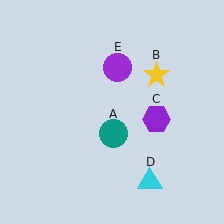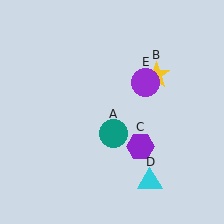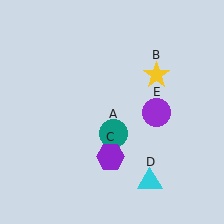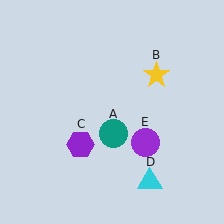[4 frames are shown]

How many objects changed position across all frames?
2 objects changed position: purple hexagon (object C), purple circle (object E).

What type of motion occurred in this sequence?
The purple hexagon (object C), purple circle (object E) rotated clockwise around the center of the scene.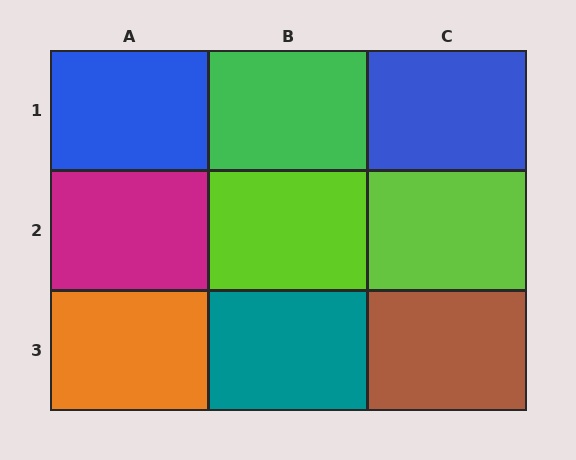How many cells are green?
1 cell is green.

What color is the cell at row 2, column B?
Lime.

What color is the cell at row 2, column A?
Magenta.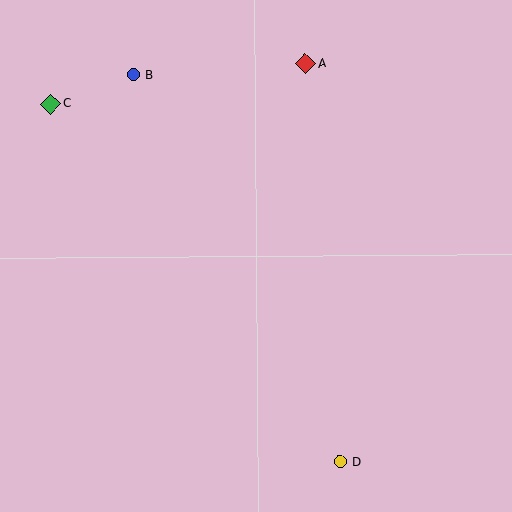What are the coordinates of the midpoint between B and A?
The midpoint between B and A is at (219, 69).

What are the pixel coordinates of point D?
Point D is at (340, 462).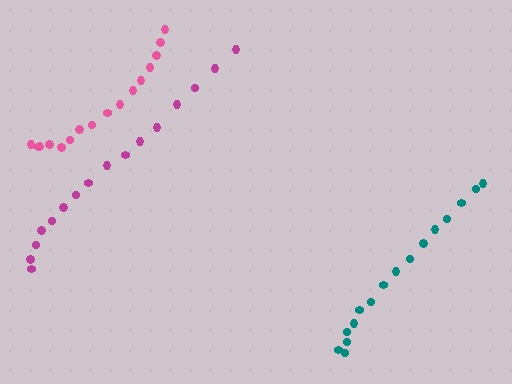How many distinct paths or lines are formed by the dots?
There are 3 distinct paths.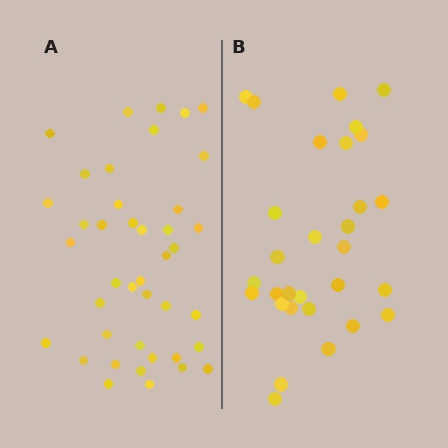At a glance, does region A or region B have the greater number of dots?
Region A (the left region) has more dots.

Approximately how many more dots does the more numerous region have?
Region A has roughly 12 or so more dots than region B.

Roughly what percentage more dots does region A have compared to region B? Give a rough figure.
About 35% more.